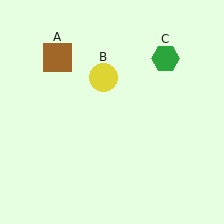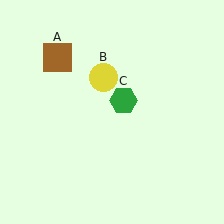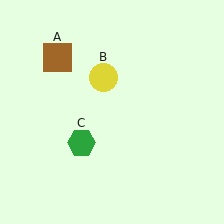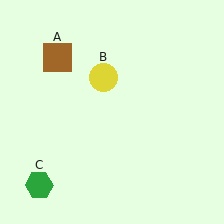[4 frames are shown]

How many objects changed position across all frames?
1 object changed position: green hexagon (object C).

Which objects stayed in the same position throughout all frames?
Brown square (object A) and yellow circle (object B) remained stationary.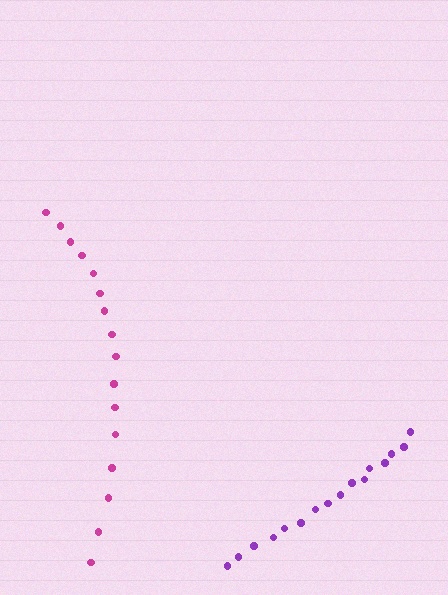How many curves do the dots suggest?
There are 2 distinct paths.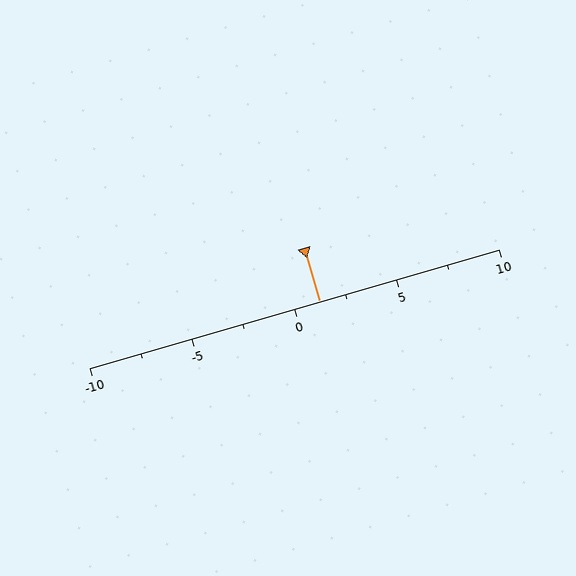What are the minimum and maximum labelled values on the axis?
The axis runs from -10 to 10.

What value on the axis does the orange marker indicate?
The marker indicates approximately 1.2.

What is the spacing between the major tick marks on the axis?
The major ticks are spaced 5 apart.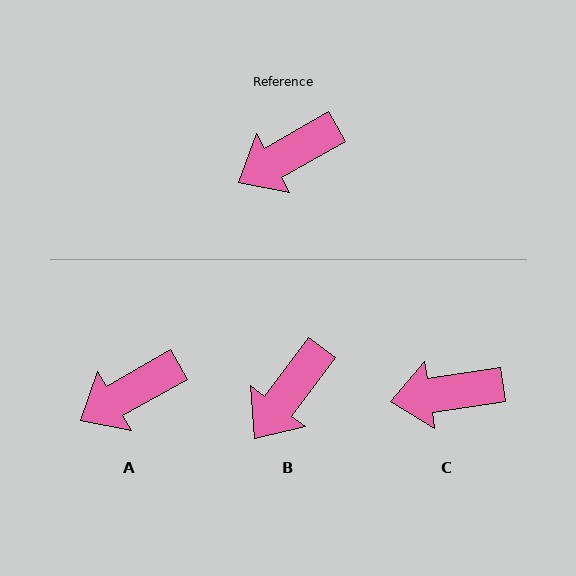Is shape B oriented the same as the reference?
No, it is off by about 24 degrees.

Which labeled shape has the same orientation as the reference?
A.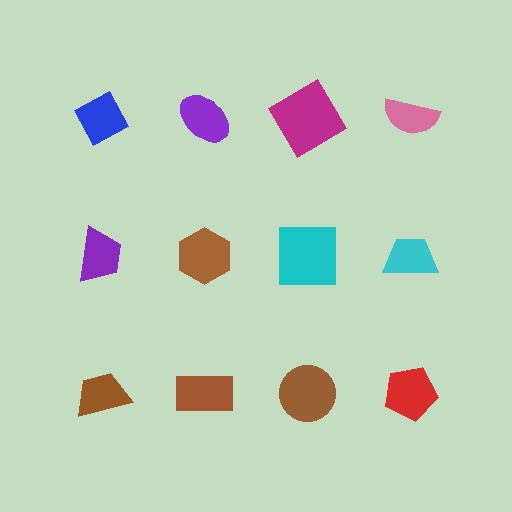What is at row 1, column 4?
A pink semicircle.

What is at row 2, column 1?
A purple trapezoid.